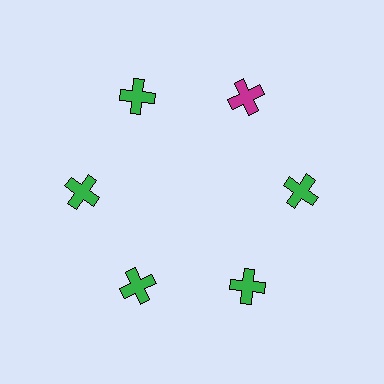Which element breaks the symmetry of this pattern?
The magenta cross at roughly the 1 o'clock position breaks the symmetry. All other shapes are green crosses.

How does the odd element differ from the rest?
It has a different color: magenta instead of green.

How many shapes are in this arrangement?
There are 6 shapes arranged in a ring pattern.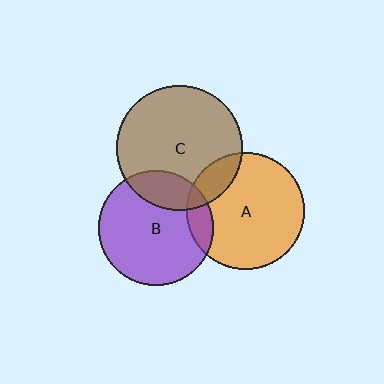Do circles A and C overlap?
Yes.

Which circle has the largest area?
Circle C (brown).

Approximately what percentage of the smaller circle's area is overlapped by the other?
Approximately 15%.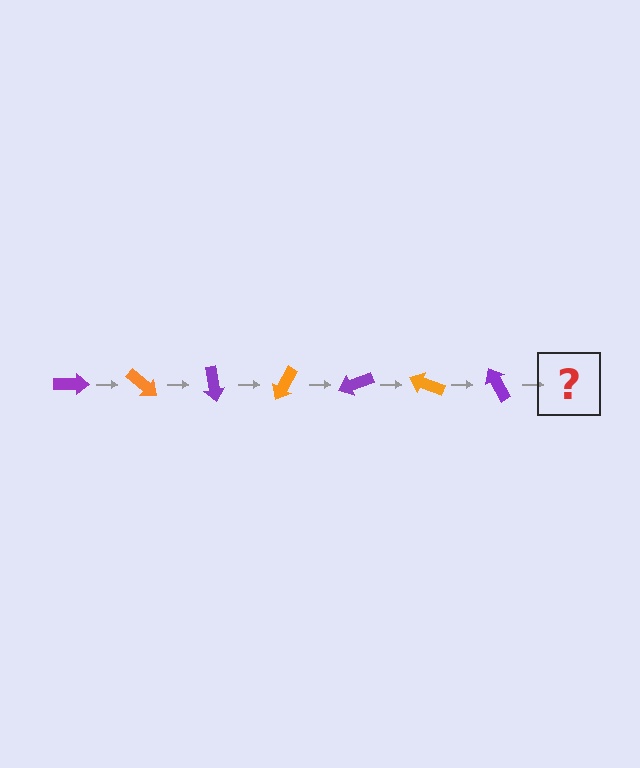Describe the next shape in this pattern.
It should be an orange arrow, rotated 280 degrees from the start.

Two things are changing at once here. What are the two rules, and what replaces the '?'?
The two rules are that it rotates 40 degrees each step and the color cycles through purple and orange. The '?' should be an orange arrow, rotated 280 degrees from the start.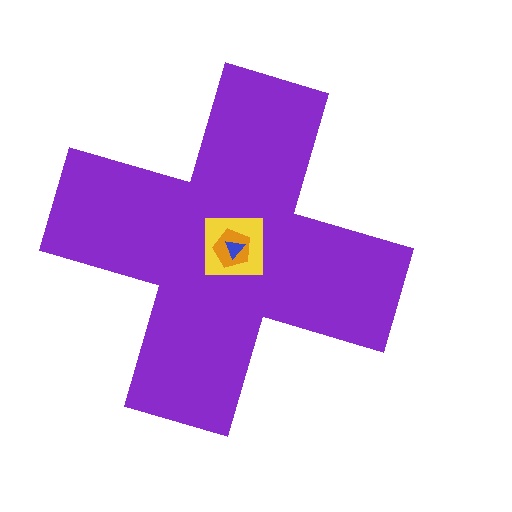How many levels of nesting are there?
4.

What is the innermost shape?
The blue triangle.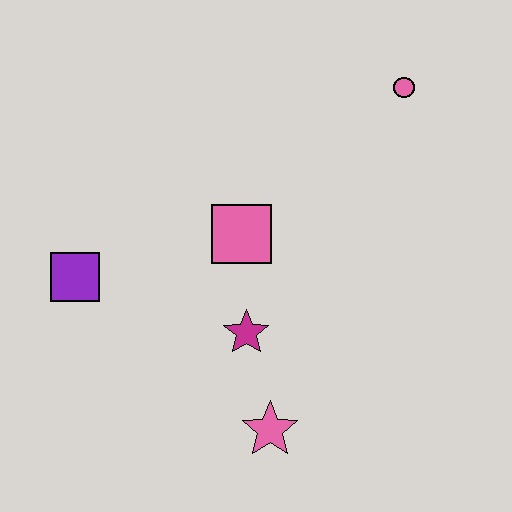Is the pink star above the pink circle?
No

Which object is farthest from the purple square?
The pink circle is farthest from the purple square.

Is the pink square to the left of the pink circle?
Yes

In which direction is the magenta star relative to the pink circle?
The magenta star is below the pink circle.